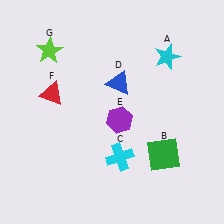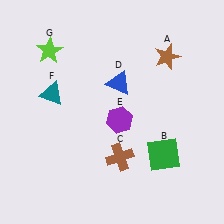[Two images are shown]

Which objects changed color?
A changed from cyan to brown. C changed from cyan to brown. F changed from red to teal.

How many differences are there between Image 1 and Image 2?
There are 3 differences between the two images.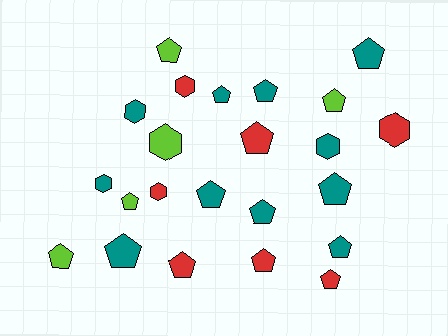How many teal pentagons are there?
There are 8 teal pentagons.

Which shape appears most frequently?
Pentagon, with 16 objects.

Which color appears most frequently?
Teal, with 11 objects.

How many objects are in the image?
There are 23 objects.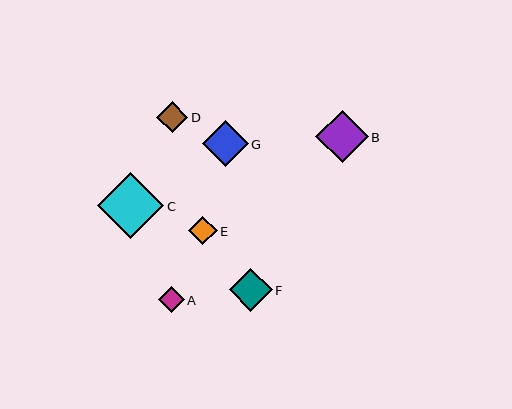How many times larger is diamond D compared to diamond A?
Diamond D is approximately 1.2 times the size of diamond A.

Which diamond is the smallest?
Diamond A is the smallest with a size of approximately 26 pixels.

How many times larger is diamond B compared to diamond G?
Diamond B is approximately 1.2 times the size of diamond G.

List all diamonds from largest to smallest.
From largest to smallest: C, B, G, F, D, E, A.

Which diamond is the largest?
Diamond C is the largest with a size of approximately 66 pixels.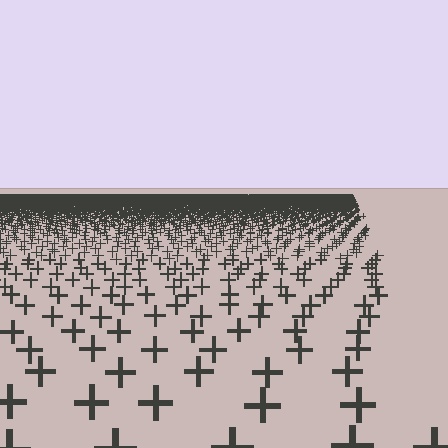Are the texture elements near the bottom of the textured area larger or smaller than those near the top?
Larger. Near the bottom, elements are closer to the viewer and appear at a bigger on-screen size.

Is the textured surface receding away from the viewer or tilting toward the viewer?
The surface is receding away from the viewer. Texture elements get smaller and denser toward the top.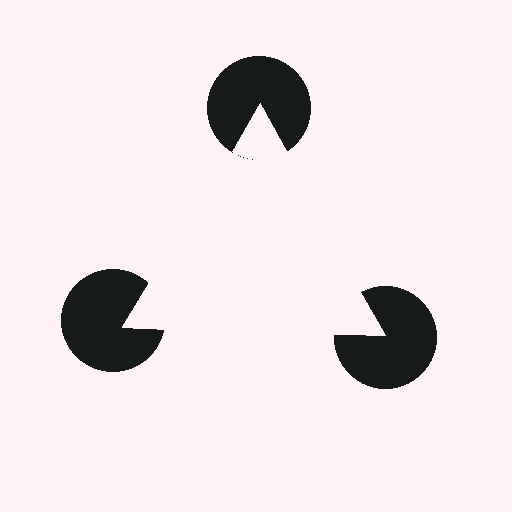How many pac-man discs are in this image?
There are 3 — one at each vertex of the illusory triangle.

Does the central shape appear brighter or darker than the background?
It typically appears slightly brighter than the background, even though no actual brightness change is drawn.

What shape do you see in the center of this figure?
An illusory triangle — its edges are inferred from the aligned wedge cuts in the pac-man discs, not physically drawn.